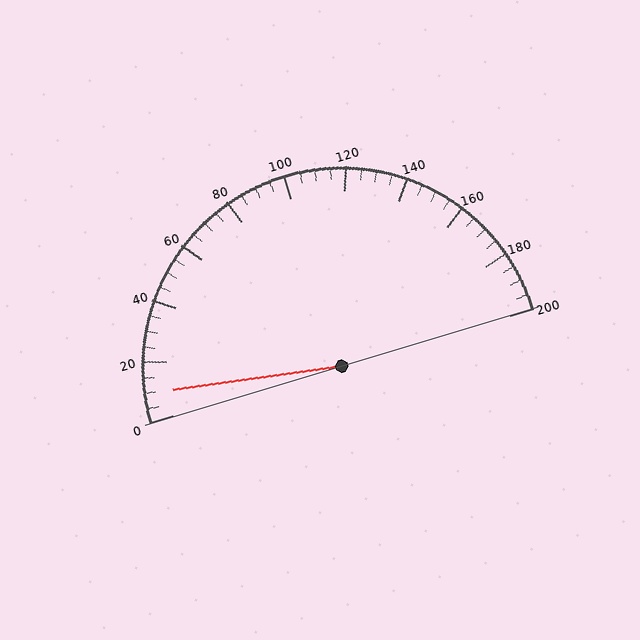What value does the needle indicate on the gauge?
The needle indicates approximately 10.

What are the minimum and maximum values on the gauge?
The gauge ranges from 0 to 200.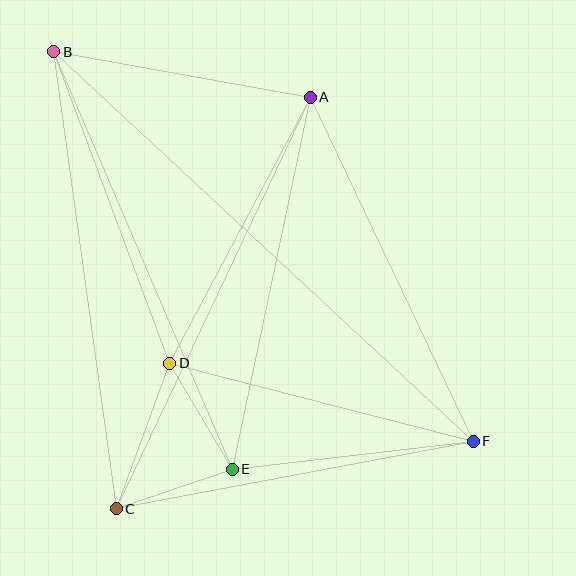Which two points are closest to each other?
Points C and E are closest to each other.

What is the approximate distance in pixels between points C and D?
The distance between C and D is approximately 155 pixels.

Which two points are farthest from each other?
Points B and F are farthest from each other.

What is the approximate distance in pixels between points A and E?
The distance between A and E is approximately 380 pixels.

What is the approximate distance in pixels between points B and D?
The distance between B and D is approximately 332 pixels.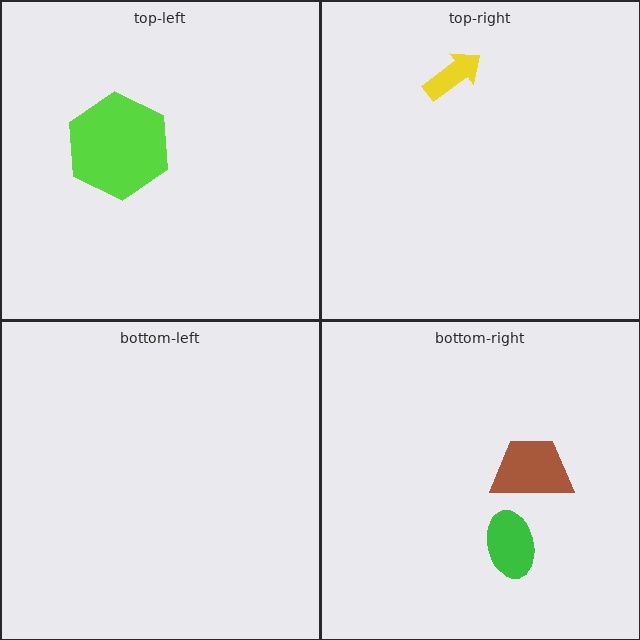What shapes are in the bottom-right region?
The brown trapezoid, the green ellipse.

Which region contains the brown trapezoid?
The bottom-right region.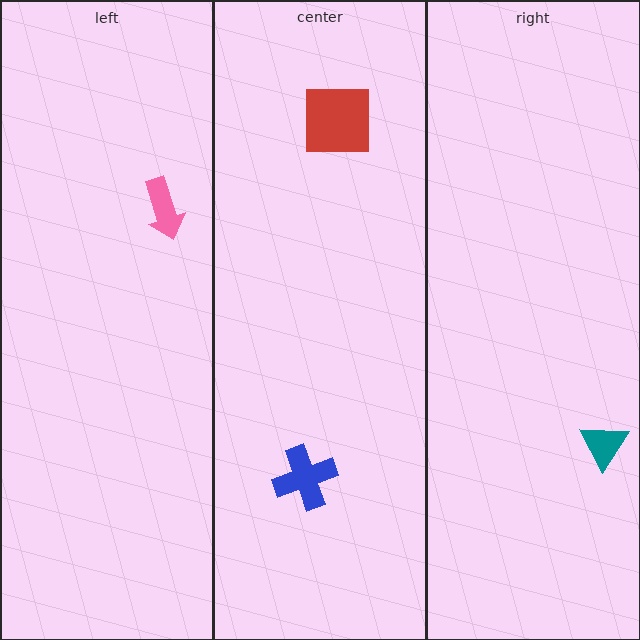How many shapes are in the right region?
1.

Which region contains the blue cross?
The center region.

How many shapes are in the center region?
2.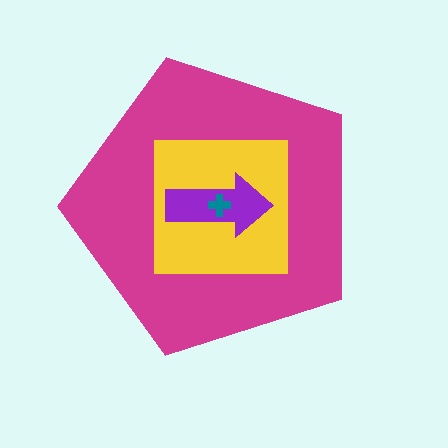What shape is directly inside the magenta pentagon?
The yellow square.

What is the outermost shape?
The magenta pentagon.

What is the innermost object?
The teal cross.